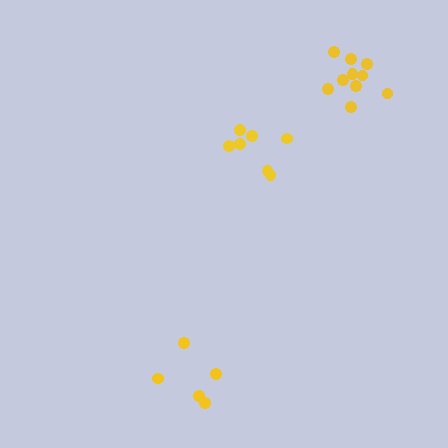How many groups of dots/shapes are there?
There are 3 groups.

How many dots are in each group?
Group 1: 7 dots, Group 2: 5 dots, Group 3: 10 dots (22 total).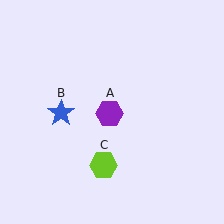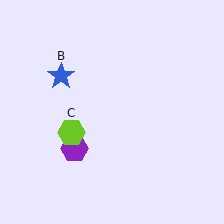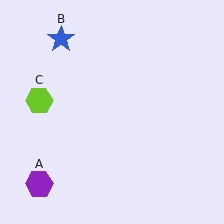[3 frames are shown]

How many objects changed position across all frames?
3 objects changed position: purple hexagon (object A), blue star (object B), lime hexagon (object C).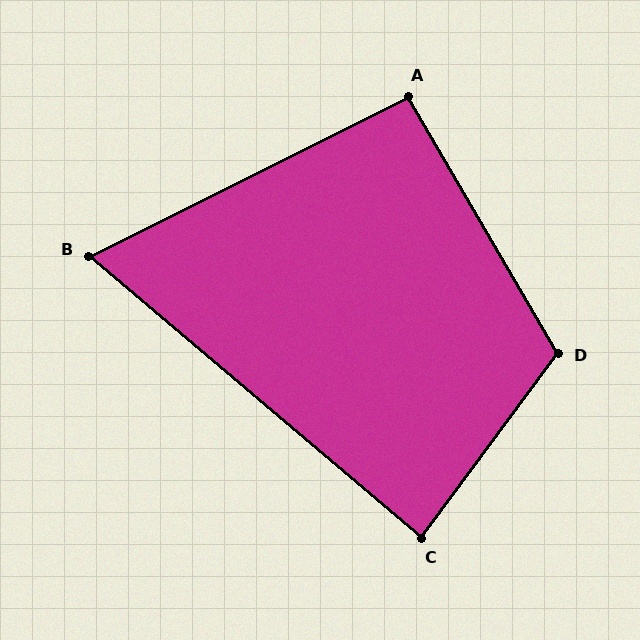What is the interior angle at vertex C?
Approximately 86 degrees (approximately right).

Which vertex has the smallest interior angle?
B, at approximately 67 degrees.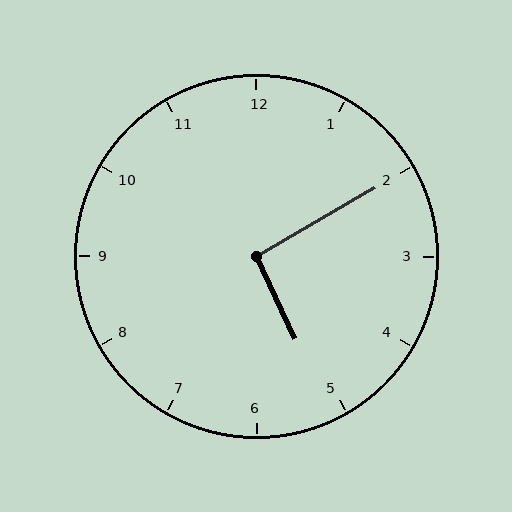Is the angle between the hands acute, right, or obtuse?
It is right.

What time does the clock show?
5:10.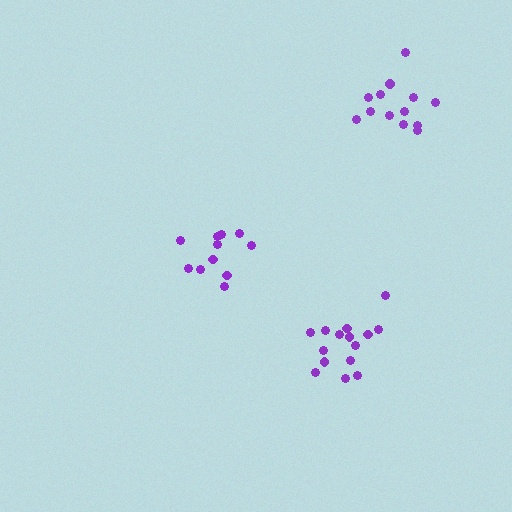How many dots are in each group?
Group 1: 13 dots, Group 2: 11 dots, Group 3: 15 dots (39 total).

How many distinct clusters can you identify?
There are 3 distinct clusters.